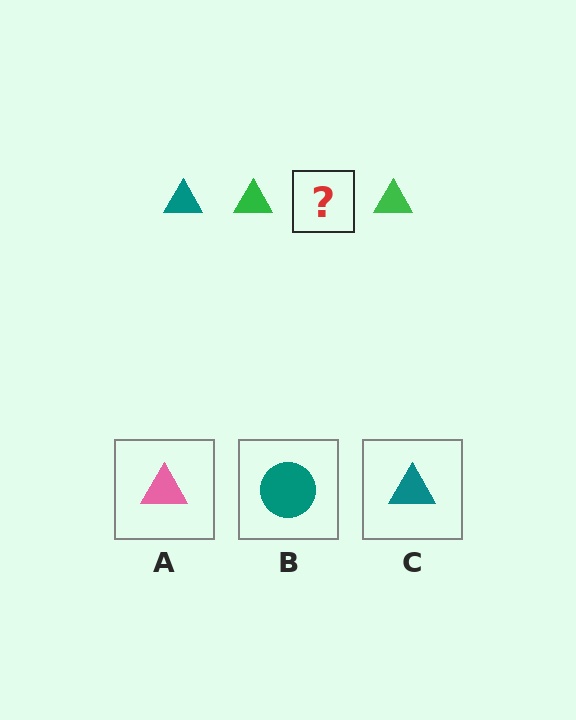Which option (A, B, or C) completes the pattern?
C.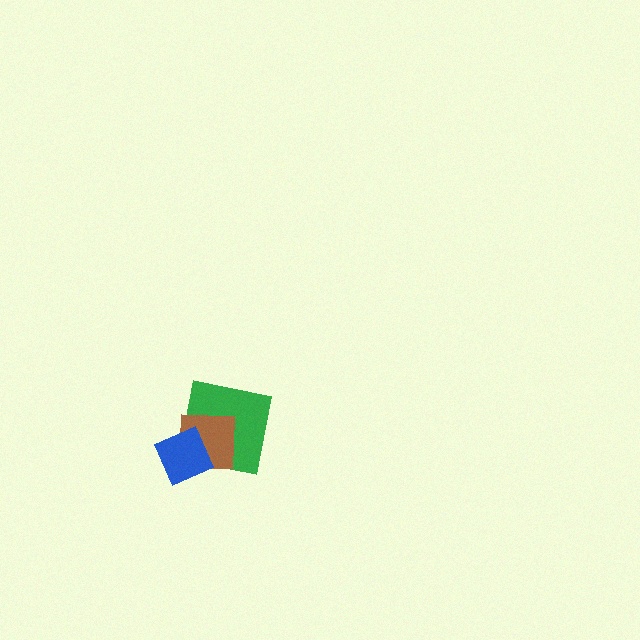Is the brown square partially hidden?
Yes, it is partially covered by another shape.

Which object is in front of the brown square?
The blue diamond is in front of the brown square.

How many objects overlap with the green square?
2 objects overlap with the green square.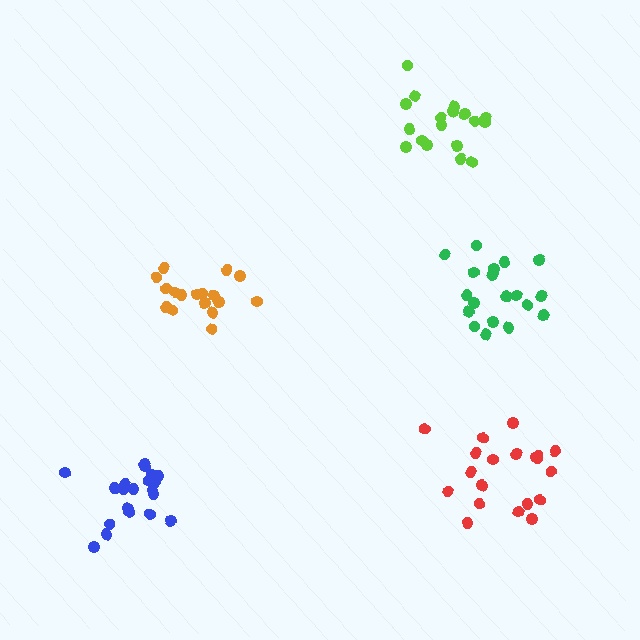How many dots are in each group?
Group 1: 19 dots, Group 2: 20 dots, Group 3: 17 dots, Group 4: 18 dots, Group 5: 21 dots (95 total).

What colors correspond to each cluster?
The clusters are colored: green, red, orange, lime, blue.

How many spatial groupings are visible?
There are 5 spatial groupings.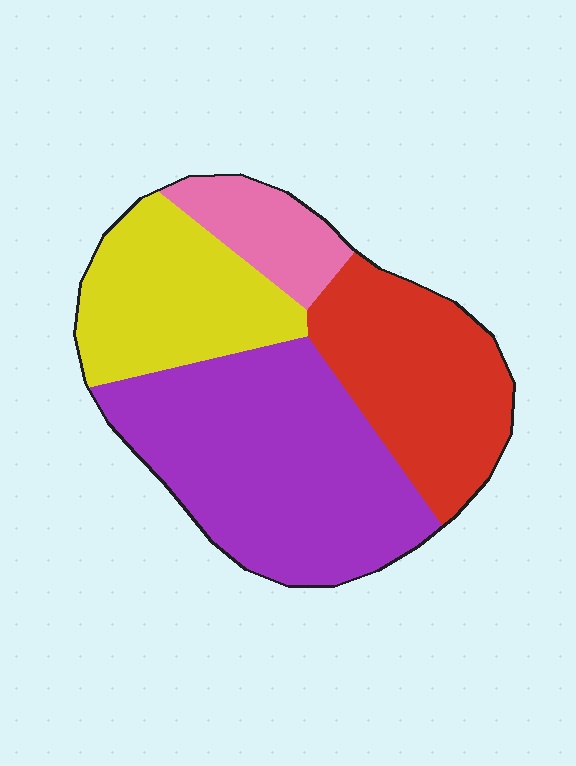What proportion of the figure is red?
Red takes up about one quarter (1/4) of the figure.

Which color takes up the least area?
Pink, at roughly 10%.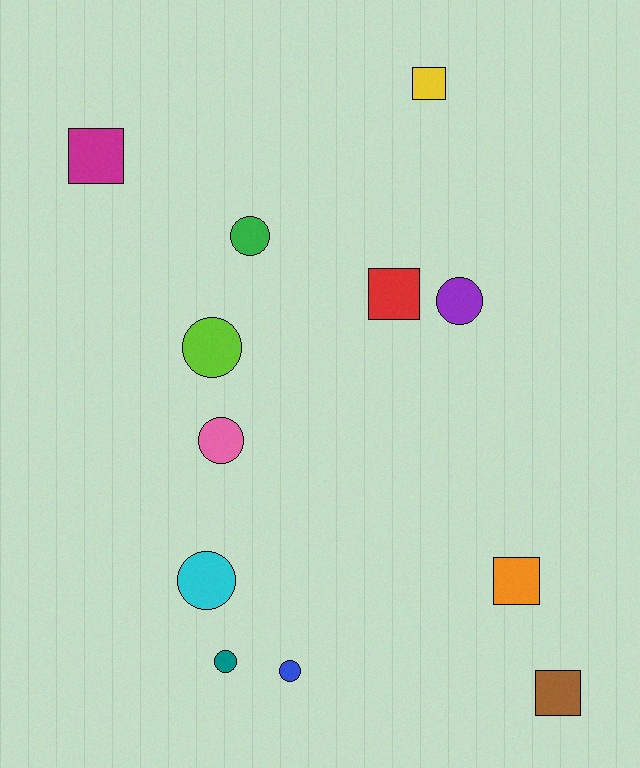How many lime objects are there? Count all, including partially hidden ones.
There is 1 lime object.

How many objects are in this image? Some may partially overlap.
There are 12 objects.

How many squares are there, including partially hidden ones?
There are 5 squares.